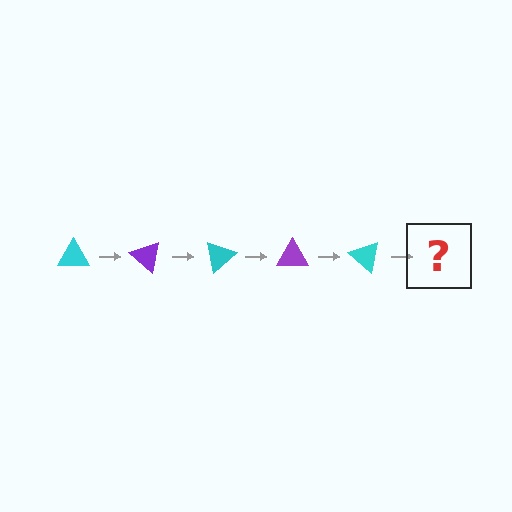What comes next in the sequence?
The next element should be a purple triangle, rotated 200 degrees from the start.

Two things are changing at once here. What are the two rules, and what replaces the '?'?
The two rules are that it rotates 40 degrees each step and the color cycles through cyan and purple. The '?' should be a purple triangle, rotated 200 degrees from the start.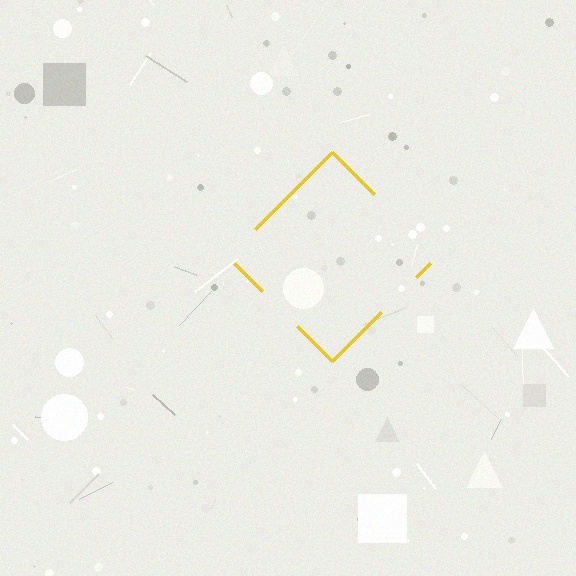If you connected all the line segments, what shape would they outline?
They would outline a diamond.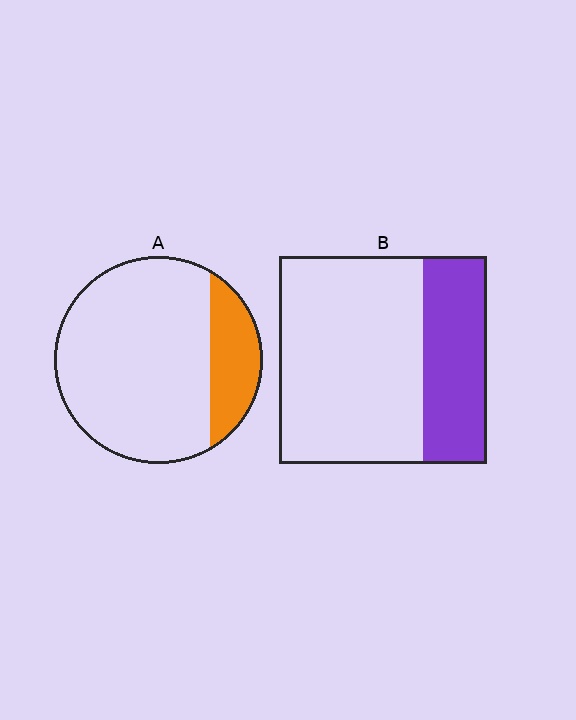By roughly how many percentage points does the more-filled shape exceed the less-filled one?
By roughly 10 percentage points (B over A).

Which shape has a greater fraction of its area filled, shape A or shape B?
Shape B.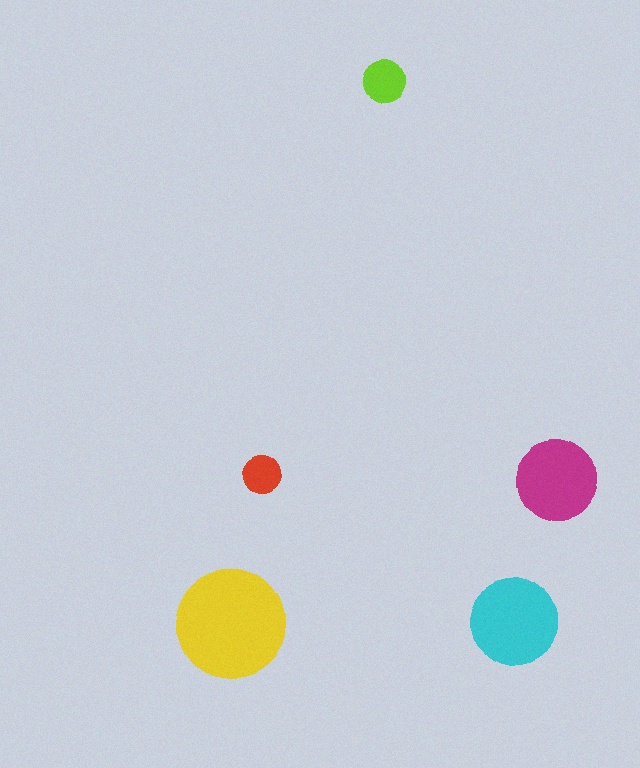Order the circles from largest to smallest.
the yellow one, the cyan one, the magenta one, the lime one, the red one.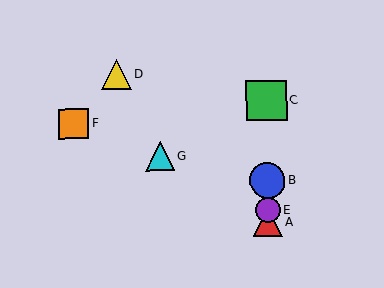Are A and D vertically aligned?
No, A is at x≈268 and D is at x≈117.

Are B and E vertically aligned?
Yes, both are at x≈267.